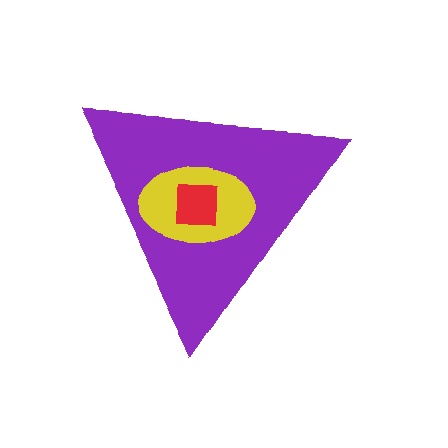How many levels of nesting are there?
3.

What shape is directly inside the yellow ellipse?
The red square.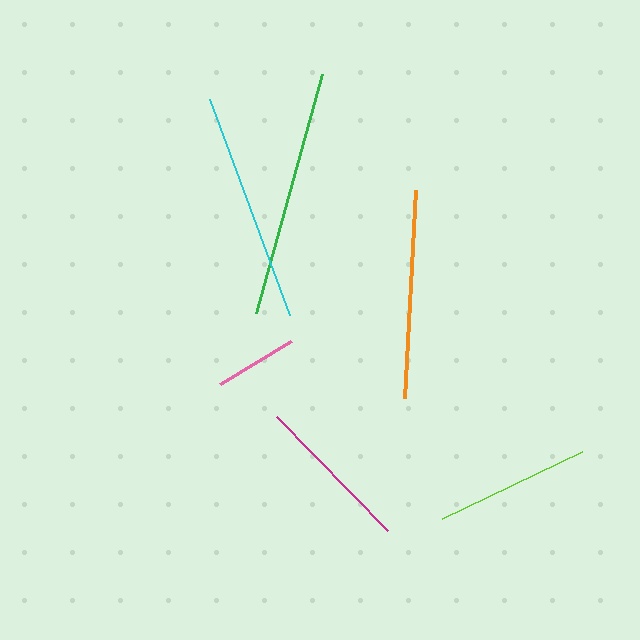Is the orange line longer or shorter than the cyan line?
The cyan line is longer than the orange line.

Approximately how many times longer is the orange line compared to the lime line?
The orange line is approximately 1.3 times the length of the lime line.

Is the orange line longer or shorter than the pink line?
The orange line is longer than the pink line.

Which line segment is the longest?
The green line is the longest at approximately 247 pixels.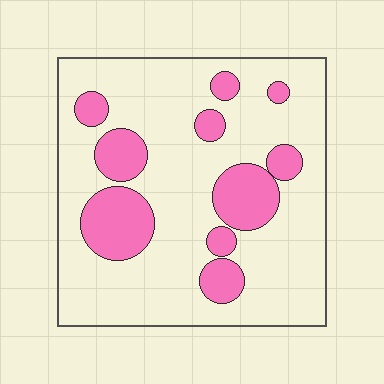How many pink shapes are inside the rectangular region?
10.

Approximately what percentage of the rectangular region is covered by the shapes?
Approximately 25%.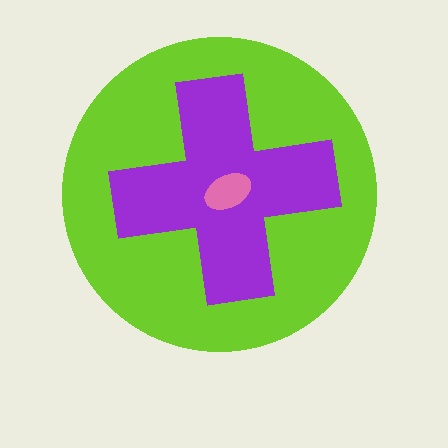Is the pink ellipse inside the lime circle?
Yes.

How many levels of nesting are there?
3.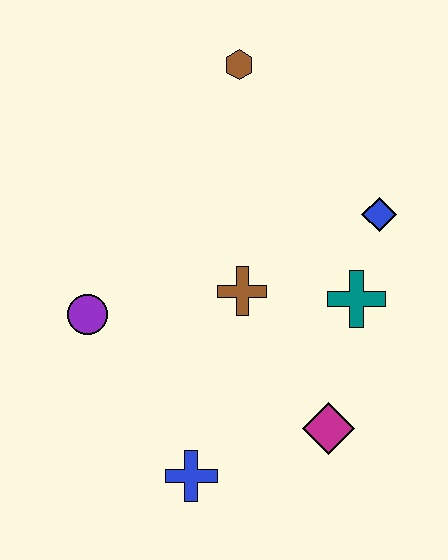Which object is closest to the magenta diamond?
The teal cross is closest to the magenta diamond.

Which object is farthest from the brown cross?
The brown hexagon is farthest from the brown cross.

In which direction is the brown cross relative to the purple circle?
The brown cross is to the right of the purple circle.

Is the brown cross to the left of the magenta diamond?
Yes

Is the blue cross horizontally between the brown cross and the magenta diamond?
No